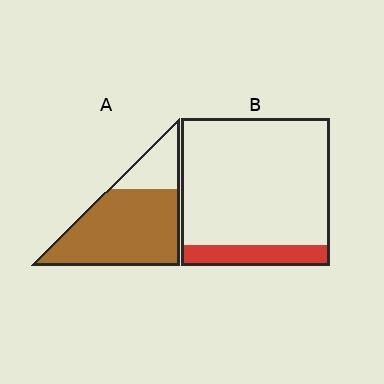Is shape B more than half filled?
No.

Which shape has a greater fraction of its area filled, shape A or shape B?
Shape A.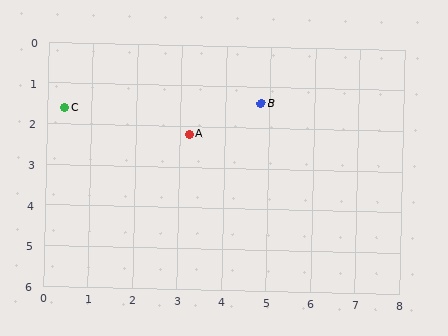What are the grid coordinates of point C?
Point C is at approximately (0.4, 1.6).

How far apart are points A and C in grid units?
Points A and C are about 2.9 grid units apart.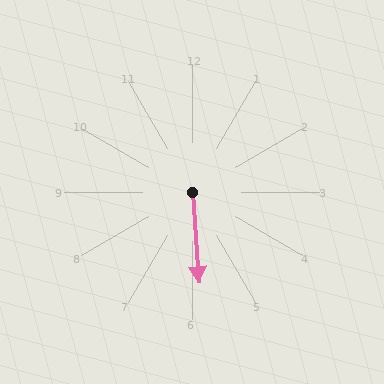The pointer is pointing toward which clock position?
Roughly 6 o'clock.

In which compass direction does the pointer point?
South.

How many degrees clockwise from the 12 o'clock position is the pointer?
Approximately 176 degrees.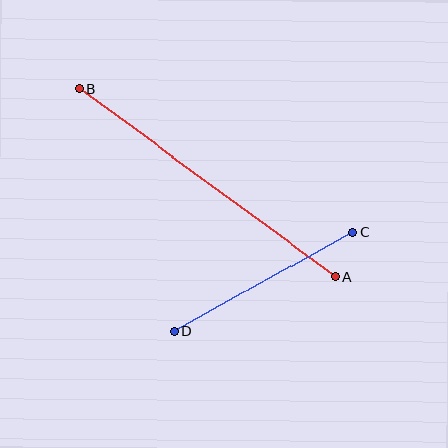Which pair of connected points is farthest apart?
Points A and B are farthest apart.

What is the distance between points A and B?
The distance is approximately 317 pixels.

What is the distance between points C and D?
The distance is approximately 204 pixels.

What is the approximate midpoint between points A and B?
The midpoint is at approximately (207, 183) pixels.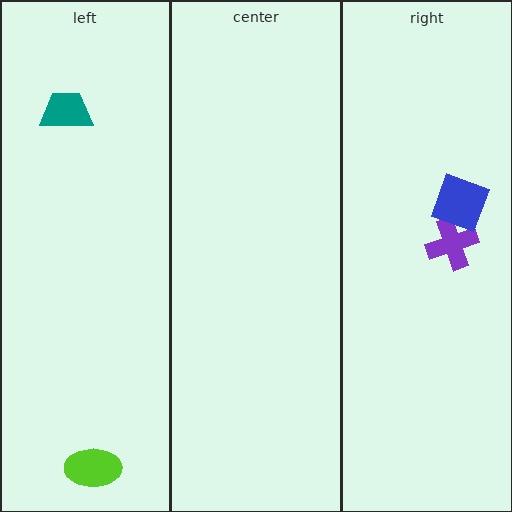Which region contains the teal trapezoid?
The left region.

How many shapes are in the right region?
2.